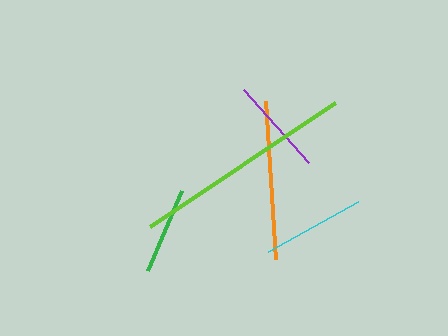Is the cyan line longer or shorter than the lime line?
The lime line is longer than the cyan line.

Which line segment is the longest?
The lime line is the longest at approximately 223 pixels.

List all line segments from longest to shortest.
From longest to shortest: lime, orange, cyan, purple, green.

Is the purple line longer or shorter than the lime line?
The lime line is longer than the purple line.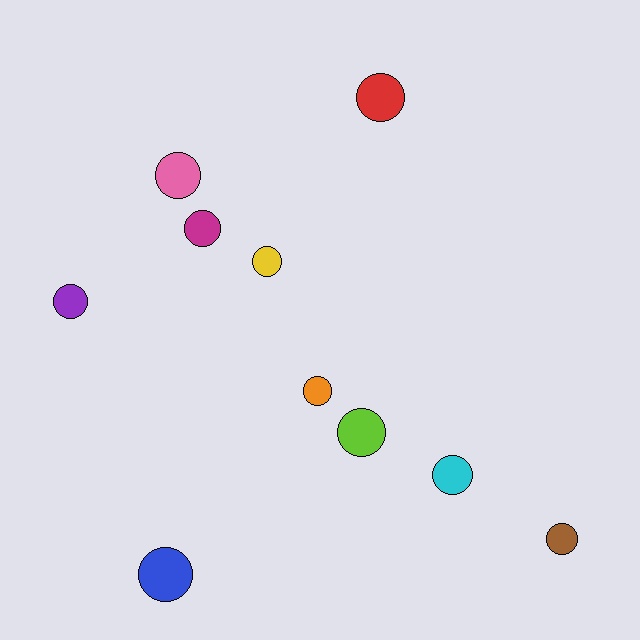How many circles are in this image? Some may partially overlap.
There are 10 circles.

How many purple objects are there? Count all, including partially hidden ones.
There is 1 purple object.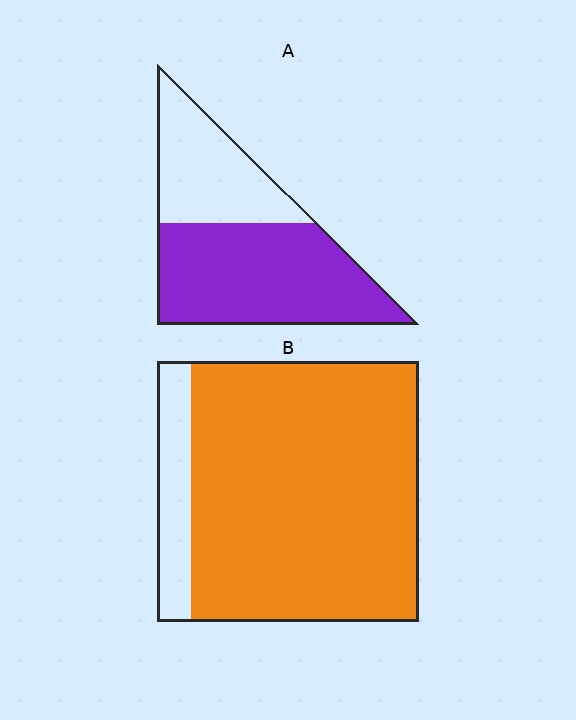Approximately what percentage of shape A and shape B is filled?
A is approximately 65% and B is approximately 85%.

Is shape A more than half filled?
Yes.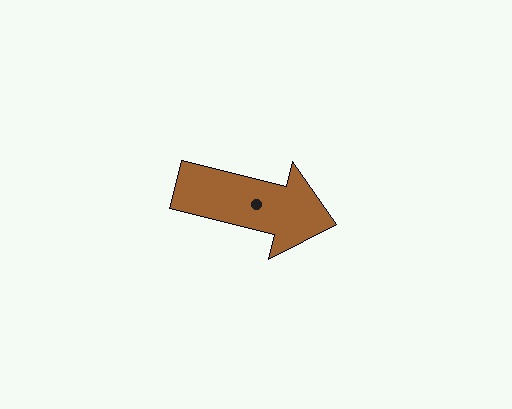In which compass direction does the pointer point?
East.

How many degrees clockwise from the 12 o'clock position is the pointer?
Approximately 104 degrees.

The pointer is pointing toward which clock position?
Roughly 3 o'clock.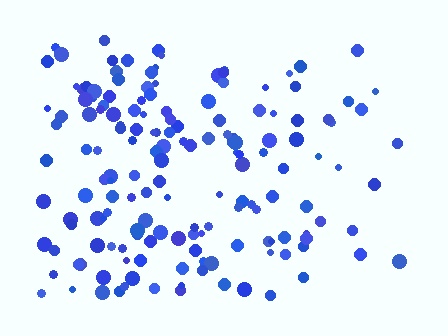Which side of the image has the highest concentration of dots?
The left.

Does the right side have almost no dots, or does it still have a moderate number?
Still a moderate number, just noticeably fewer than the left.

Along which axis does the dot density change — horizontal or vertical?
Horizontal.